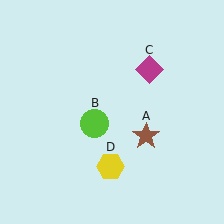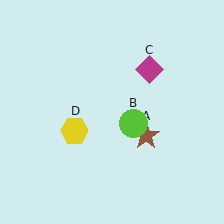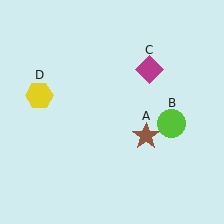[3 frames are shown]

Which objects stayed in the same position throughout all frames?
Brown star (object A) and magenta diamond (object C) remained stationary.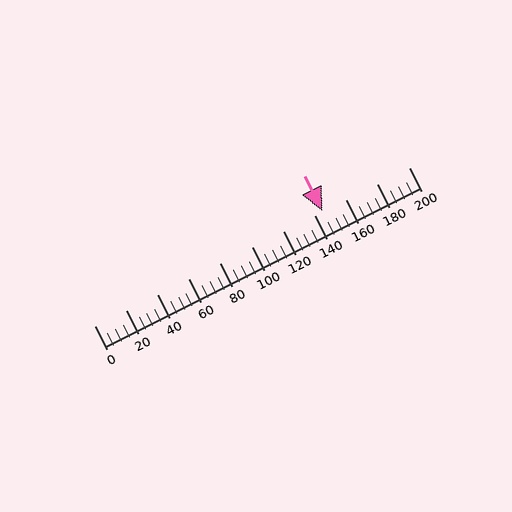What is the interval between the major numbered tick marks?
The major tick marks are spaced 20 units apart.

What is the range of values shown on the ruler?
The ruler shows values from 0 to 200.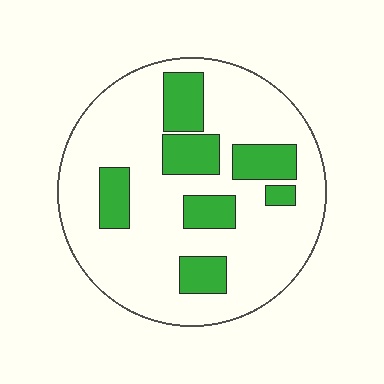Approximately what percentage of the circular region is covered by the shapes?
Approximately 25%.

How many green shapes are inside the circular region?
7.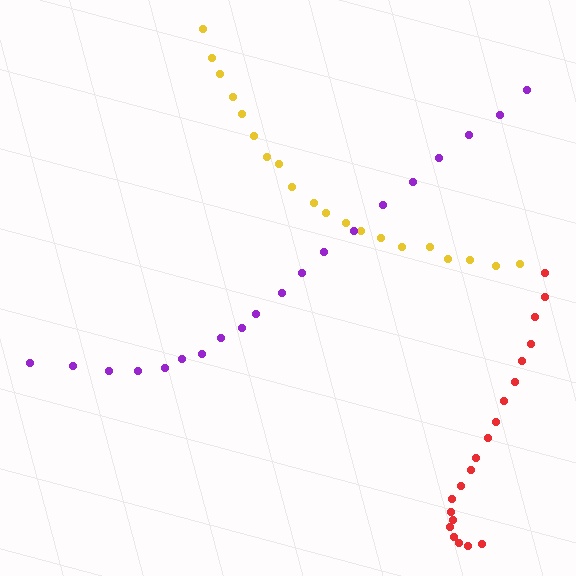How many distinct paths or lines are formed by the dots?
There are 3 distinct paths.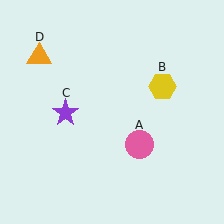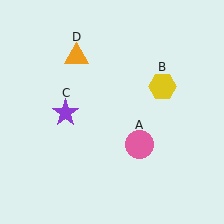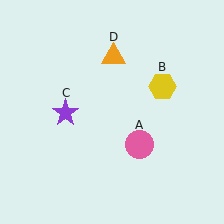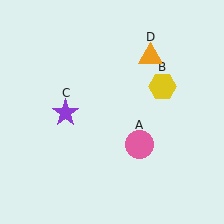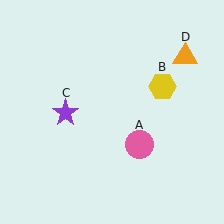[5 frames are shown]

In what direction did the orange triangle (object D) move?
The orange triangle (object D) moved right.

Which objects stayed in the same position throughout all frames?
Pink circle (object A) and yellow hexagon (object B) and purple star (object C) remained stationary.